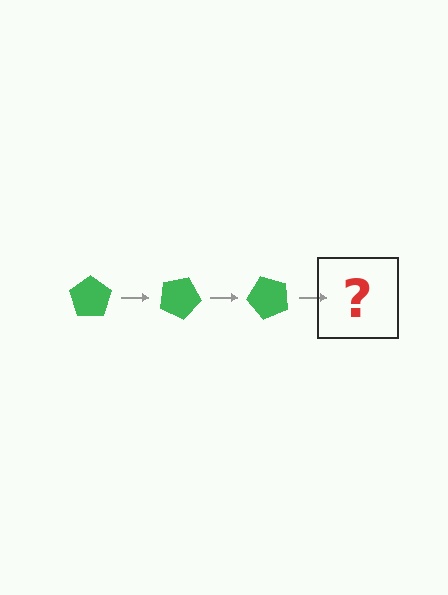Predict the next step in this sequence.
The next step is a green pentagon rotated 75 degrees.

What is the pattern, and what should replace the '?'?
The pattern is that the pentagon rotates 25 degrees each step. The '?' should be a green pentagon rotated 75 degrees.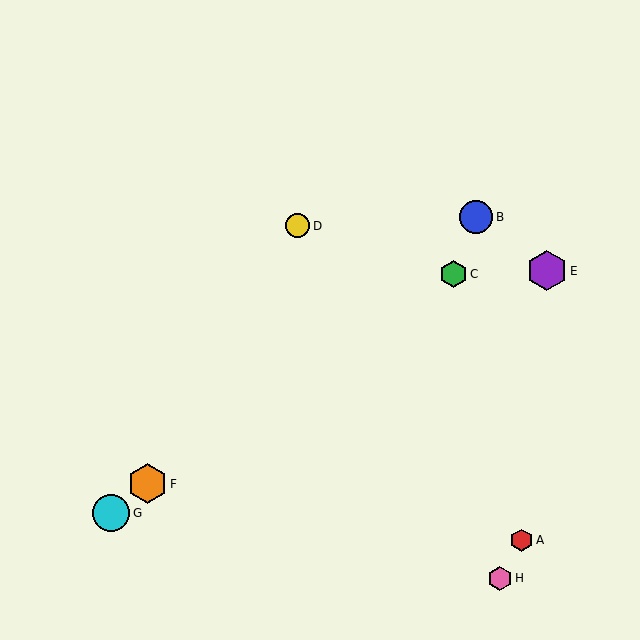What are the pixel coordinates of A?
Object A is at (521, 540).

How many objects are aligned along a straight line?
3 objects (B, F, G) are aligned along a straight line.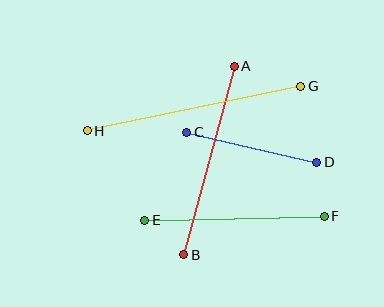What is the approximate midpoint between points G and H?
The midpoint is at approximately (194, 108) pixels.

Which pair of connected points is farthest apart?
Points G and H are farthest apart.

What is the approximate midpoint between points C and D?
The midpoint is at approximately (252, 147) pixels.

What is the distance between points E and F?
The distance is approximately 179 pixels.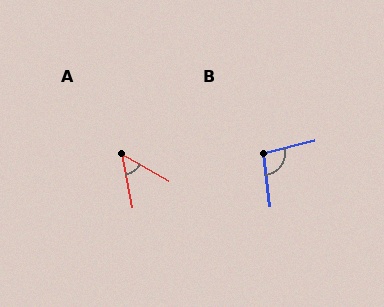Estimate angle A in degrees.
Approximately 50 degrees.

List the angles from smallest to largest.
A (50°), B (97°).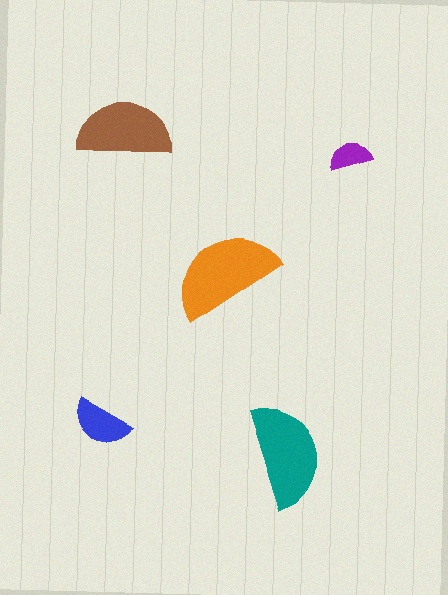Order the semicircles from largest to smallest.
the orange one, the teal one, the brown one, the blue one, the purple one.